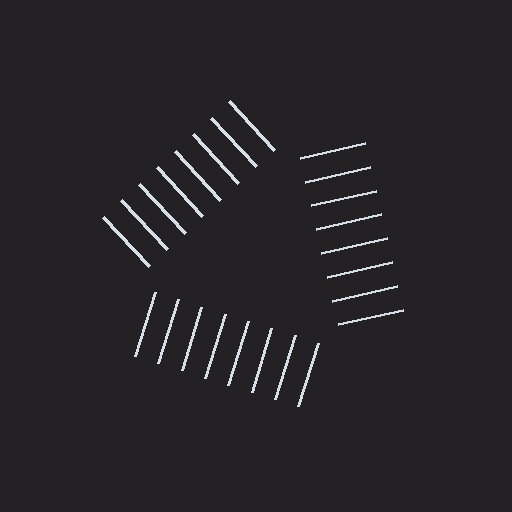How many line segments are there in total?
24 — 8 along each of the 3 edges.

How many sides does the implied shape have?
3 sides — the line-ends trace a triangle.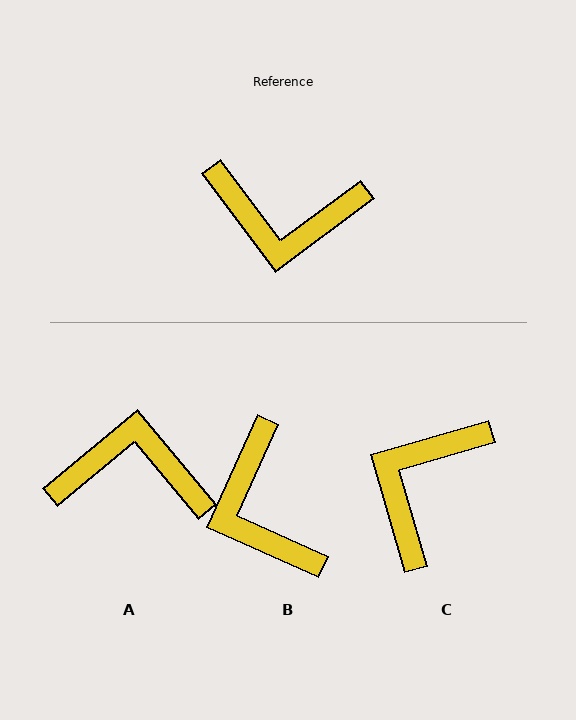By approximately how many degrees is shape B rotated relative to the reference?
Approximately 61 degrees clockwise.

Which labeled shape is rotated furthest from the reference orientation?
A, about 177 degrees away.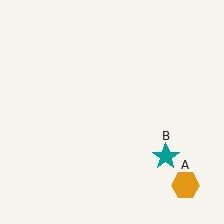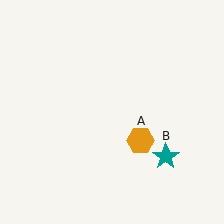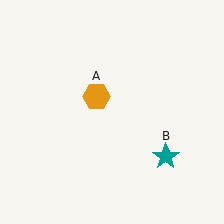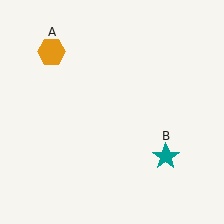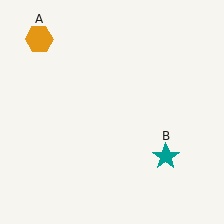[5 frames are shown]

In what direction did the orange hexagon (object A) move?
The orange hexagon (object A) moved up and to the left.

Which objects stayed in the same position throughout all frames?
Teal star (object B) remained stationary.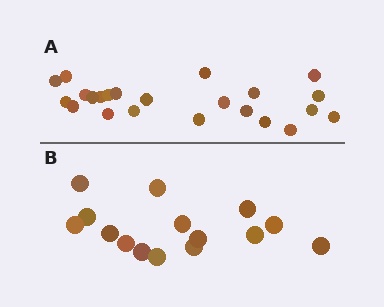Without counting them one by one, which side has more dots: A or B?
Region A (the top region) has more dots.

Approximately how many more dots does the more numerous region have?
Region A has roughly 8 or so more dots than region B.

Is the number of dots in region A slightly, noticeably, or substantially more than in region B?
Region A has substantially more. The ratio is roughly 1.5 to 1.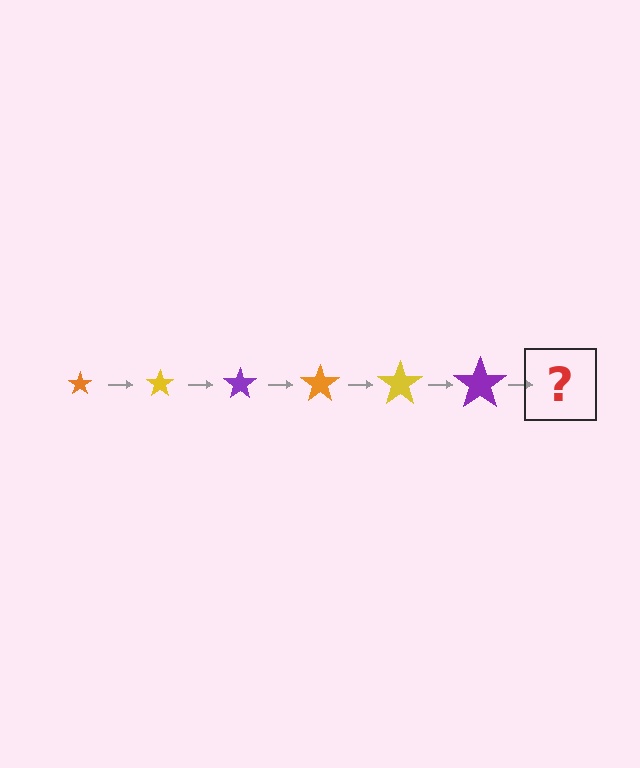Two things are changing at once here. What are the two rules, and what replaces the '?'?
The two rules are that the star grows larger each step and the color cycles through orange, yellow, and purple. The '?' should be an orange star, larger than the previous one.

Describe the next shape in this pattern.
It should be an orange star, larger than the previous one.